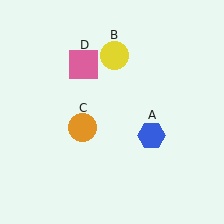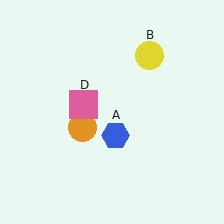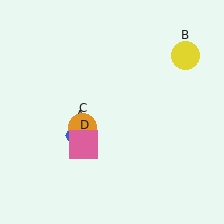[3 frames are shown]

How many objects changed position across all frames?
3 objects changed position: blue hexagon (object A), yellow circle (object B), pink square (object D).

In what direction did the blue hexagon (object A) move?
The blue hexagon (object A) moved left.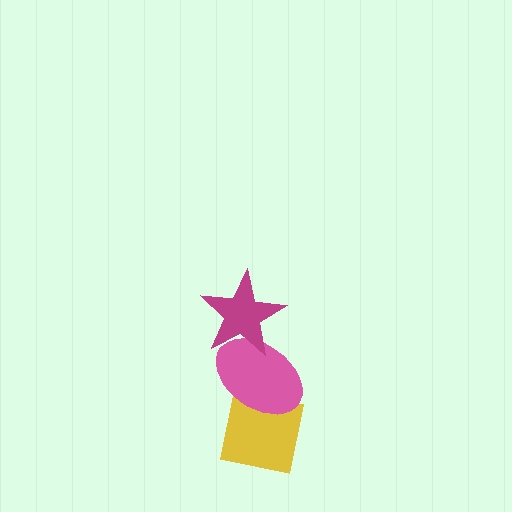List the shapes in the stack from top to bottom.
From top to bottom: the magenta star, the pink ellipse, the yellow square.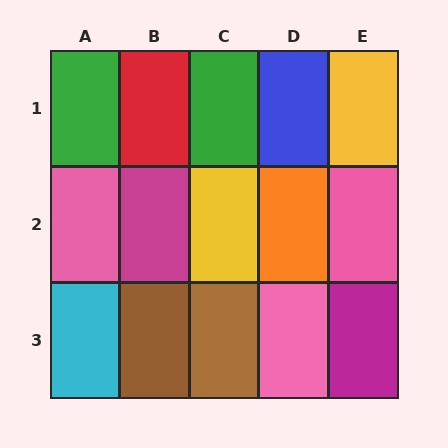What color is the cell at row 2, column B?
Magenta.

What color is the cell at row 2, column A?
Pink.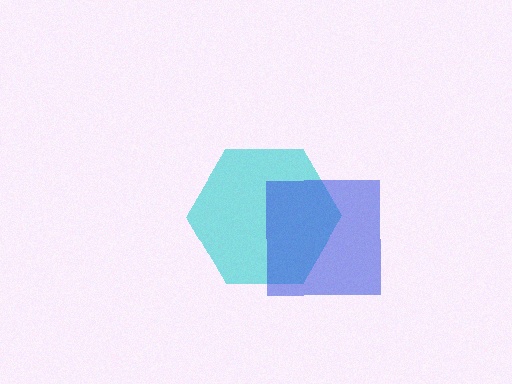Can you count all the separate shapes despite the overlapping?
Yes, there are 2 separate shapes.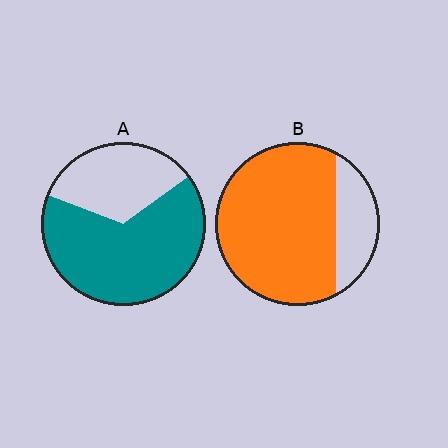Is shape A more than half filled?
Yes.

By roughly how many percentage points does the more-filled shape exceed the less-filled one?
By roughly 15 percentage points (B over A).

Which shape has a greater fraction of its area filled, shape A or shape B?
Shape B.